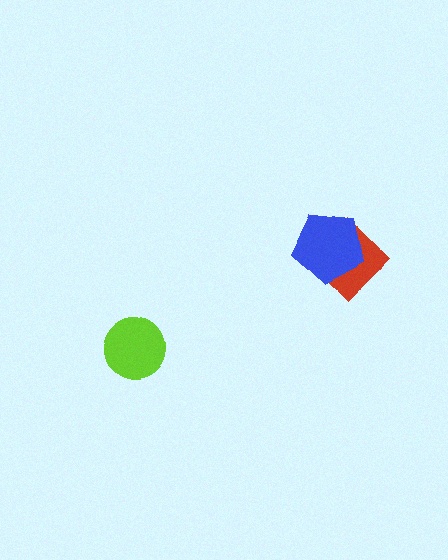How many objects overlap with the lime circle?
0 objects overlap with the lime circle.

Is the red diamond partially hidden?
Yes, it is partially covered by another shape.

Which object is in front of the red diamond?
The blue pentagon is in front of the red diamond.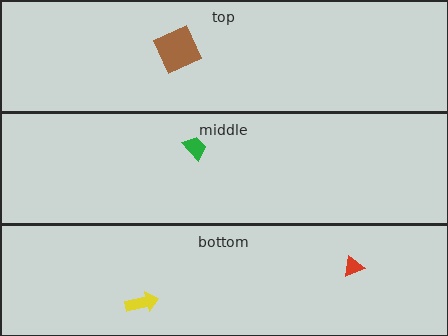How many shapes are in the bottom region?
2.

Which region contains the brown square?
The top region.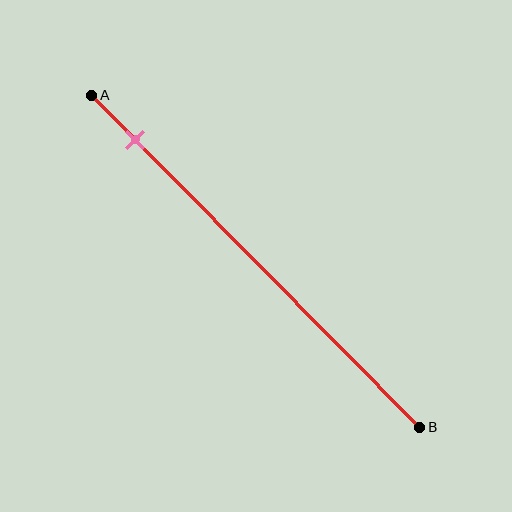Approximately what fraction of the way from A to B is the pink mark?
The pink mark is approximately 15% of the way from A to B.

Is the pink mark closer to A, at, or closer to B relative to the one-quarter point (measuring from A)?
The pink mark is closer to point A than the one-quarter point of segment AB.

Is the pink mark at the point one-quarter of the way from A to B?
No, the mark is at about 15% from A, not at the 25% one-quarter point.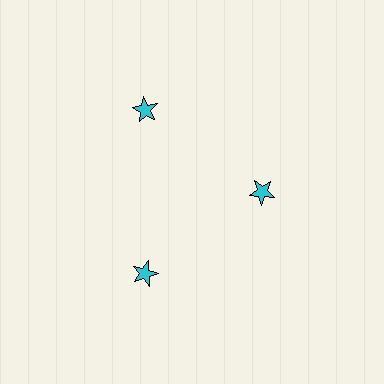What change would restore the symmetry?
The symmetry would be restored by moving it outward, back onto the ring so that all 3 stars sit at equal angles and equal distance from the center.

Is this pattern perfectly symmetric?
No. The 3 cyan stars are arranged in a ring, but one element near the 3 o'clock position is pulled inward toward the center, breaking the 3-fold rotational symmetry.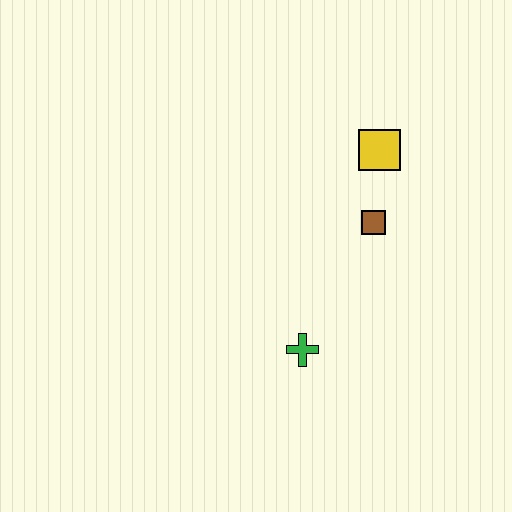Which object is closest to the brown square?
The yellow square is closest to the brown square.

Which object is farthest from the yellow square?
The green cross is farthest from the yellow square.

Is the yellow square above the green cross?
Yes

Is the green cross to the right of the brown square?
No